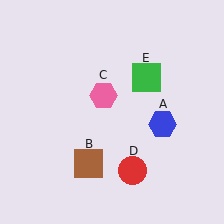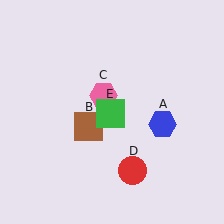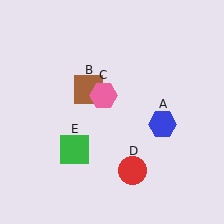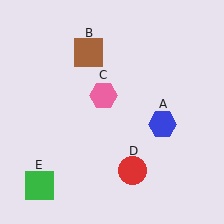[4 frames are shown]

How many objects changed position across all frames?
2 objects changed position: brown square (object B), green square (object E).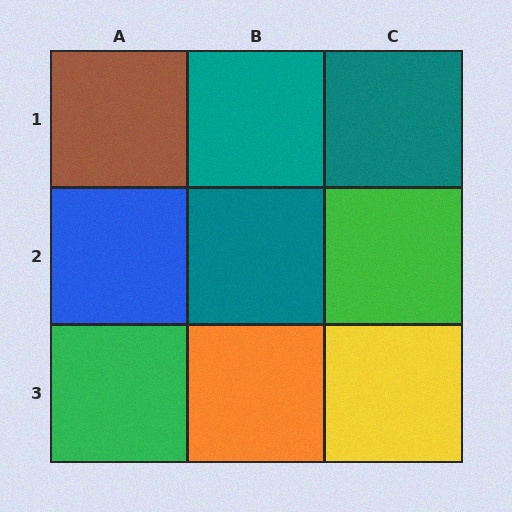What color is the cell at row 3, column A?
Green.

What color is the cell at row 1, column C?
Teal.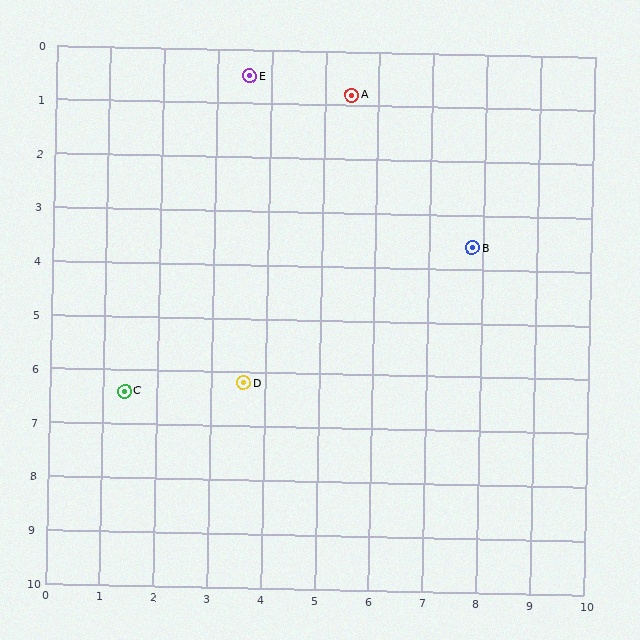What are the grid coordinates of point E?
Point E is at approximately (3.6, 0.5).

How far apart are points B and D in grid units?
Points B and D are about 4.9 grid units apart.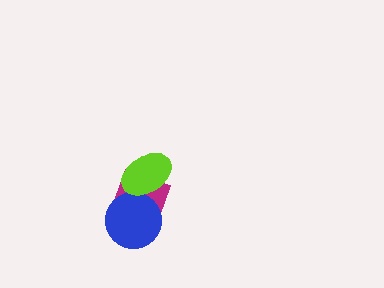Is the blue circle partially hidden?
Yes, it is partially covered by another shape.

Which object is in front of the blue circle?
The lime ellipse is in front of the blue circle.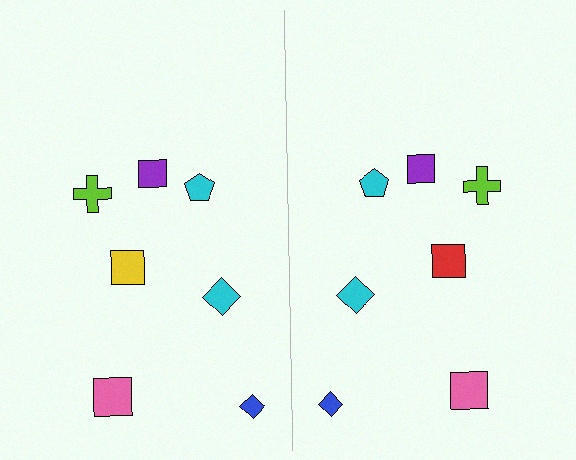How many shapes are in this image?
There are 14 shapes in this image.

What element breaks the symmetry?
The red square on the right side breaks the symmetry — its mirror counterpart is yellow.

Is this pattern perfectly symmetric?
No, the pattern is not perfectly symmetric. The red square on the right side breaks the symmetry — its mirror counterpart is yellow.